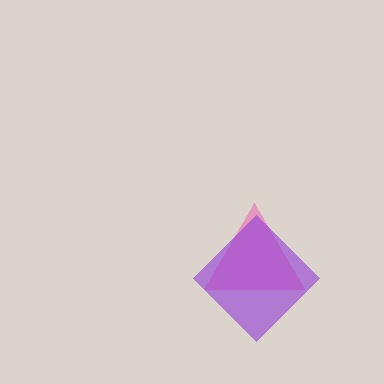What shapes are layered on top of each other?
The layered shapes are: a pink triangle, a purple diamond.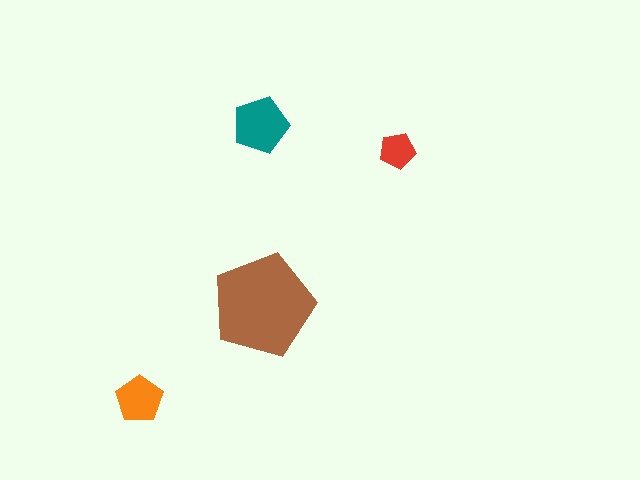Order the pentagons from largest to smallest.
the brown one, the teal one, the orange one, the red one.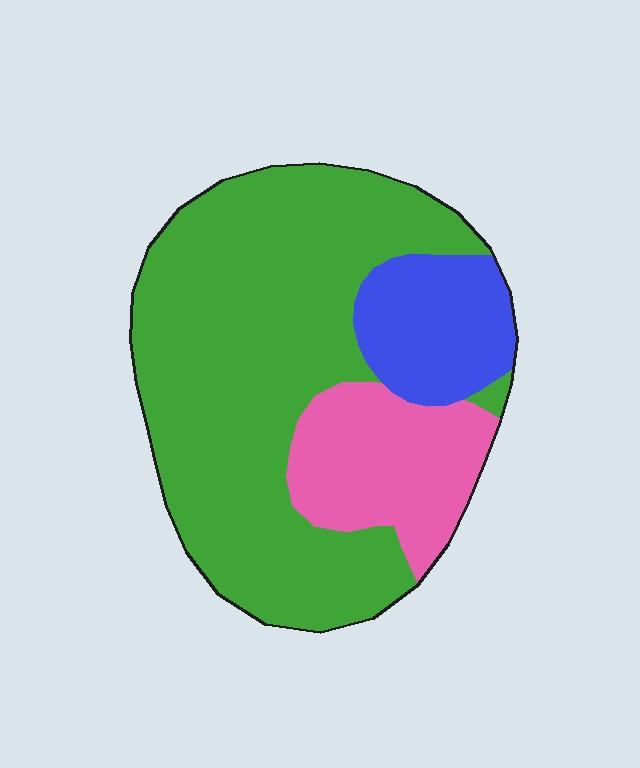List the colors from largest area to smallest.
From largest to smallest: green, pink, blue.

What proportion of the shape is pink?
Pink covers around 20% of the shape.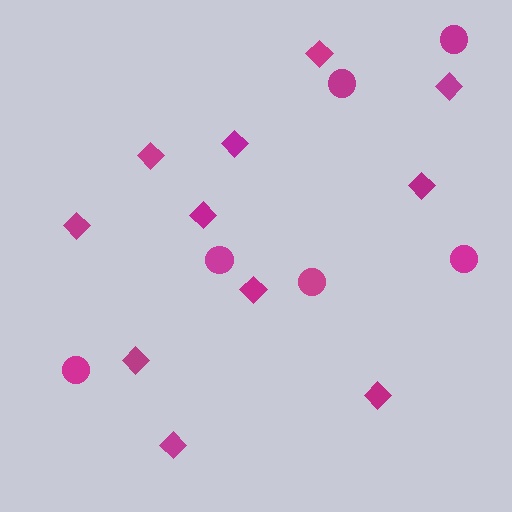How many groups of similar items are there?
There are 2 groups: one group of diamonds (11) and one group of circles (6).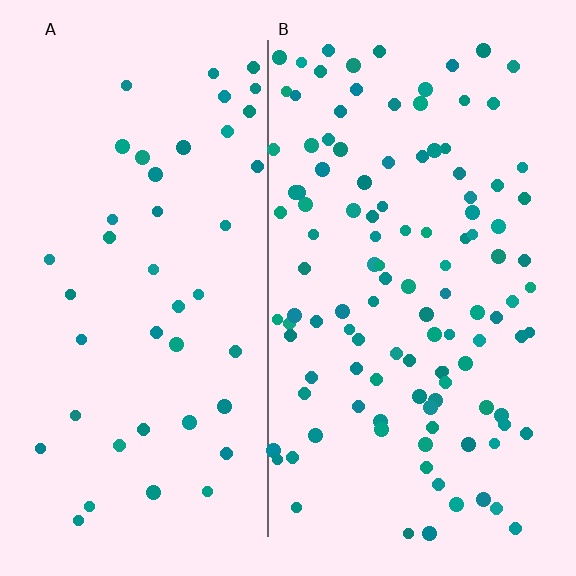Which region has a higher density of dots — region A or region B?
B (the right).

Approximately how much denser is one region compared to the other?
Approximately 2.7× — region B over region A.